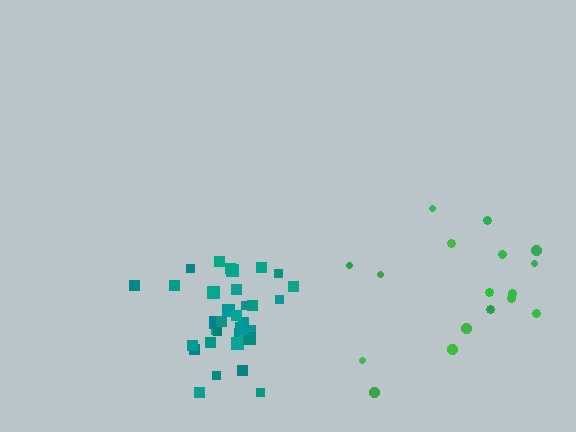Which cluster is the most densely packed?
Teal.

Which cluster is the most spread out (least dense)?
Green.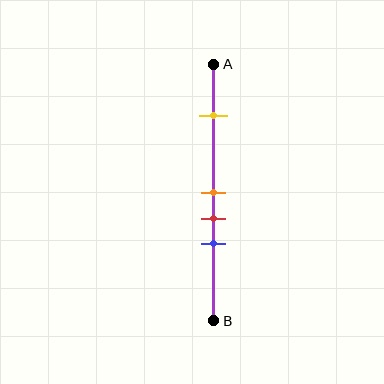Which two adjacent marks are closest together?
The orange and red marks are the closest adjacent pair.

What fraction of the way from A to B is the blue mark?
The blue mark is approximately 70% (0.7) of the way from A to B.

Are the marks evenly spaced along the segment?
No, the marks are not evenly spaced.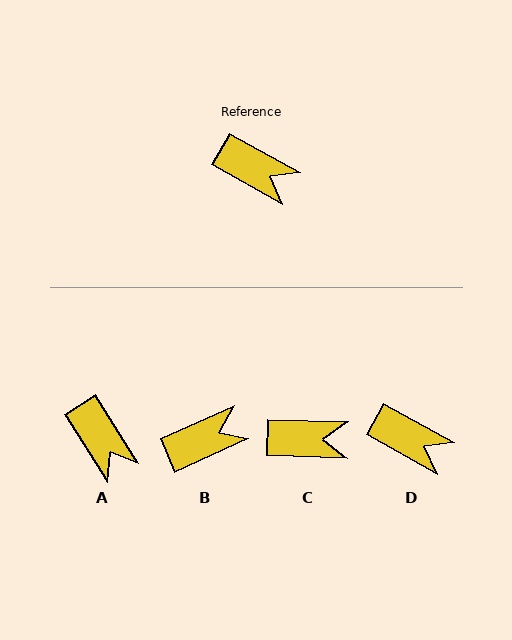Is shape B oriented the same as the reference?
No, it is off by about 53 degrees.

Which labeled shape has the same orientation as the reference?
D.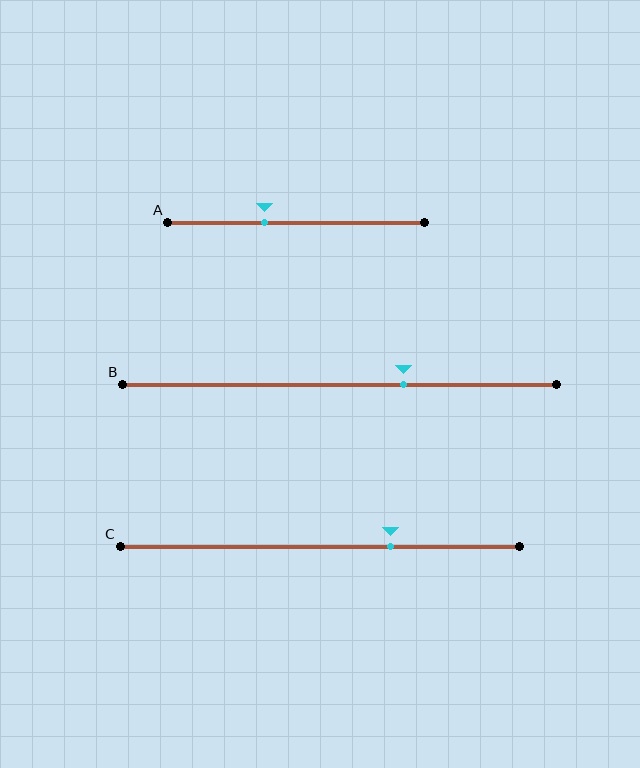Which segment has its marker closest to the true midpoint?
Segment A has its marker closest to the true midpoint.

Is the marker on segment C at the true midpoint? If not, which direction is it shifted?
No, the marker on segment C is shifted to the right by about 18% of the segment length.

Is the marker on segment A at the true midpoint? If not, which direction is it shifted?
No, the marker on segment A is shifted to the left by about 12% of the segment length.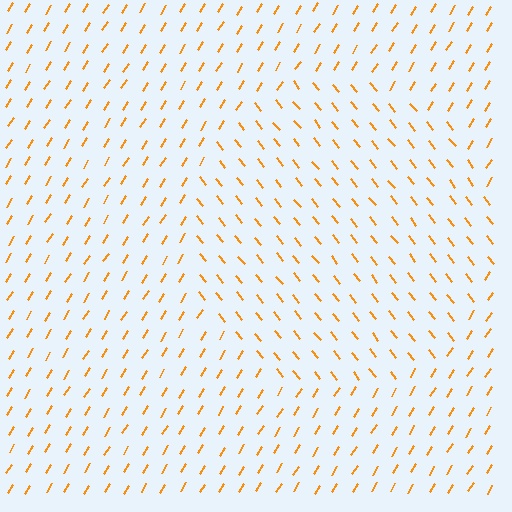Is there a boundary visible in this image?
Yes, there is a texture boundary formed by a change in line orientation.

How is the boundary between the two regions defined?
The boundary is defined purely by a change in line orientation (approximately 71 degrees difference). All lines are the same color and thickness.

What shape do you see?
I see a circle.